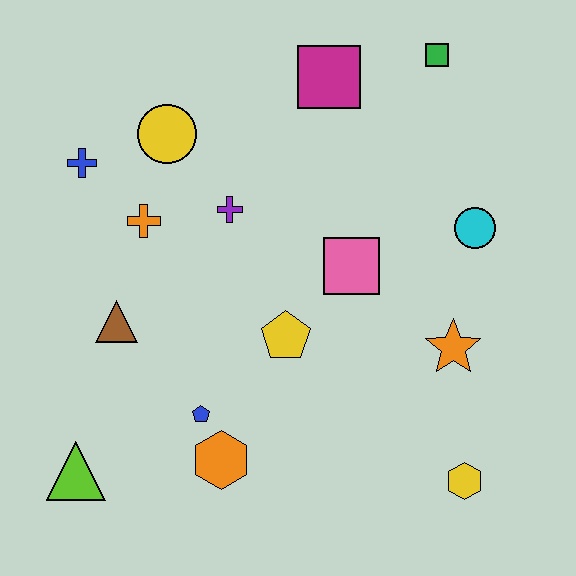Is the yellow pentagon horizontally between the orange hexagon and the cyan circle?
Yes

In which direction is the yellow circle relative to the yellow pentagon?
The yellow circle is above the yellow pentagon.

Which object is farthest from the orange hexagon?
The green square is farthest from the orange hexagon.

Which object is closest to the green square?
The magenta square is closest to the green square.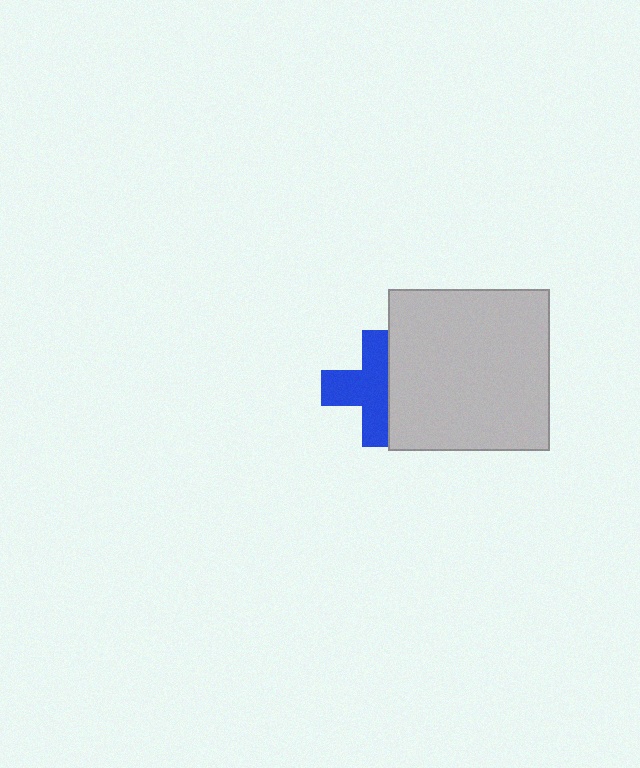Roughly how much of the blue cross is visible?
About half of it is visible (roughly 63%).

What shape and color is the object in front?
The object in front is a light gray square.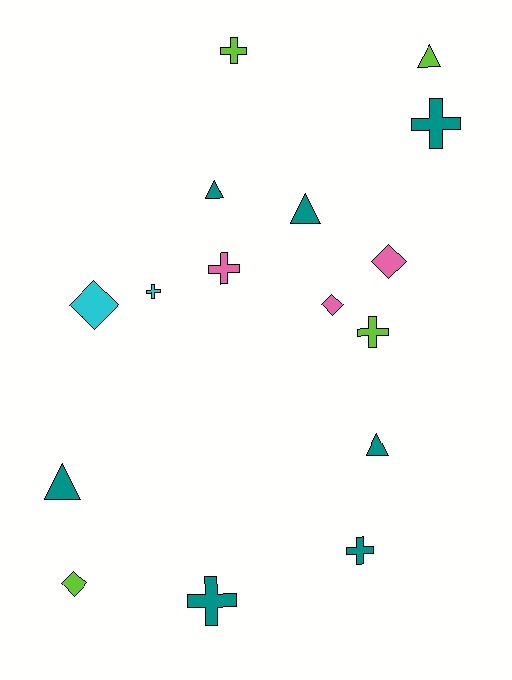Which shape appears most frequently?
Cross, with 7 objects.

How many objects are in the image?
There are 16 objects.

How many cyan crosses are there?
There is 1 cyan cross.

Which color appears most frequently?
Teal, with 7 objects.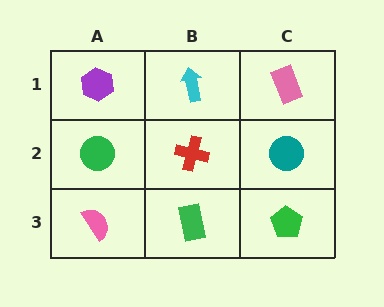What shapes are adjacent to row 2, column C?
A pink rectangle (row 1, column C), a green pentagon (row 3, column C), a red cross (row 2, column B).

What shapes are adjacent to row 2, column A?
A purple hexagon (row 1, column A), a pink semicircle (row 3, column A), a red cross (row 2, column B).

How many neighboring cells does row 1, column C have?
2.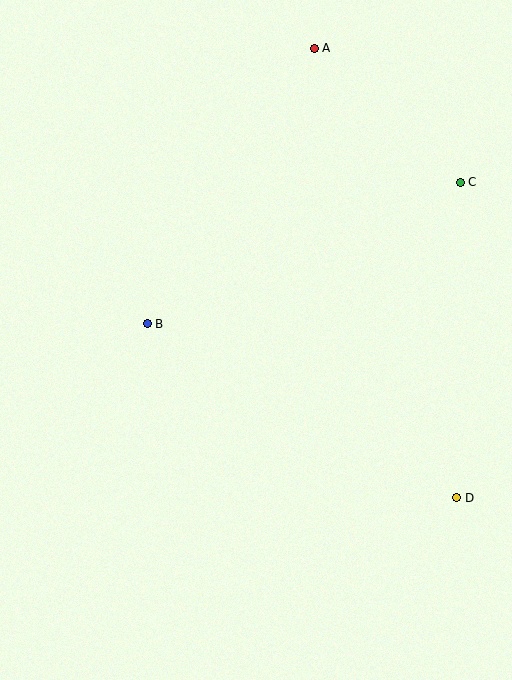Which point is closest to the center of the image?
Point B at (147, 324) is closest to the center.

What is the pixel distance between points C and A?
The distance between C and A is 198 pixels.